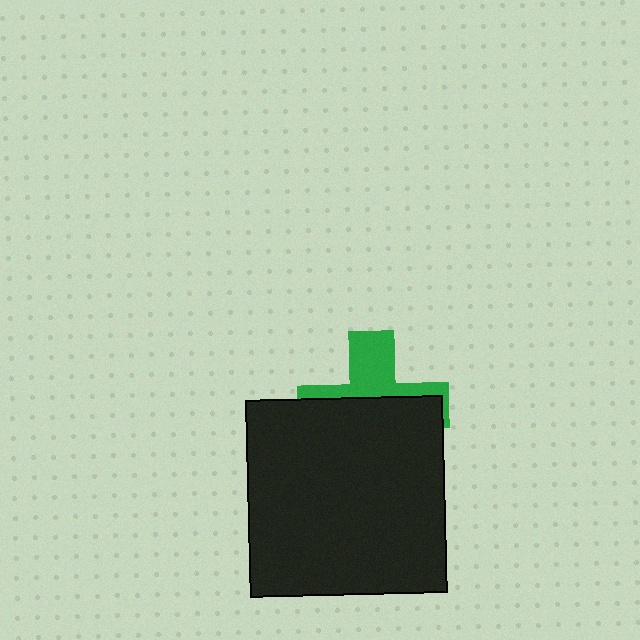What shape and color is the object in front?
The object in front is a black square.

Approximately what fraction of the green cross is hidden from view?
Roughly 62% of the green cross is hidden behind the black square.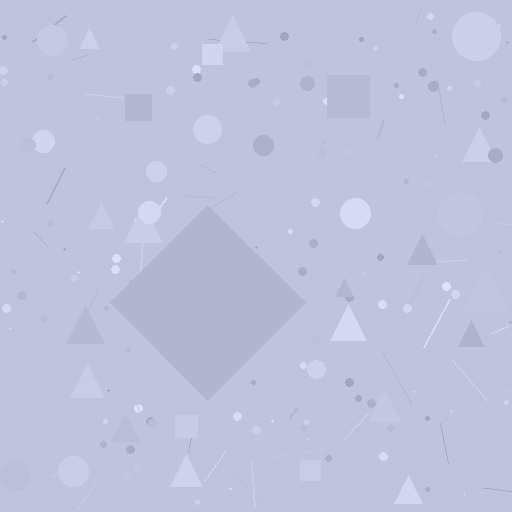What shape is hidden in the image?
A diamond is hidden in the image.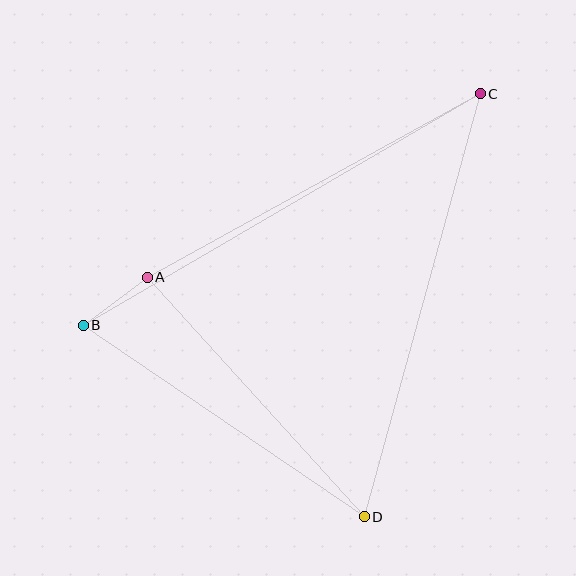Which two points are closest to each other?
Points A and B are closest to each other.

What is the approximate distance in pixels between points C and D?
The distance between C and D is approximately 439 pixels.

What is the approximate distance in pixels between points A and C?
The distance between A and C is approximately 380 pixels.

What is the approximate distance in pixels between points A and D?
The distance between A and D is approximately 323 pixels.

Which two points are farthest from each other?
Points B and C are farthest from each other.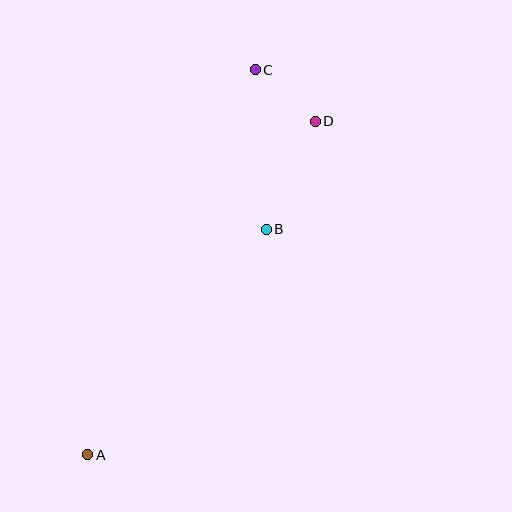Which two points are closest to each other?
Points C and D are closest to each other.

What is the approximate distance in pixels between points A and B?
The distance between A and B is approximately 288 pixels.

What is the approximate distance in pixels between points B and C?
The distance between B and C is approximately 160 pixels.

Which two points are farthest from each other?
Points A and C are farthest from each other.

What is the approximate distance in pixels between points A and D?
The distance between A and D is approximately 404 pixels.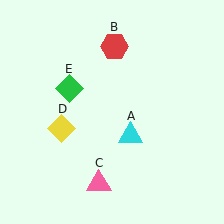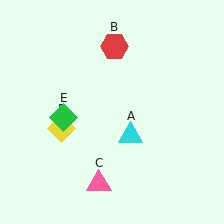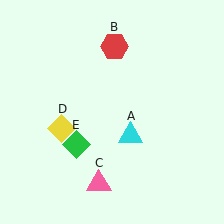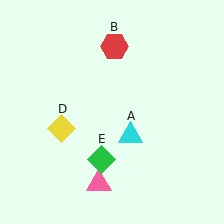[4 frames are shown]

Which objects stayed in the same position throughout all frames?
Cyan triangle (object A) and red hexagon (object B) and pink triangle (object C) and yellow diamond (object D) remained stationary.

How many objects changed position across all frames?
1 object changed position: green diamond (object E).